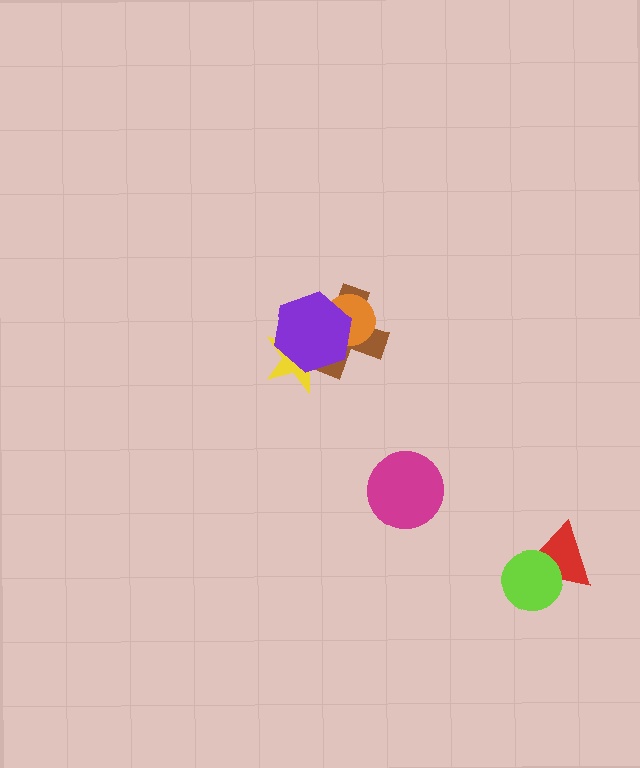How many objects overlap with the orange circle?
2 objects overlap with the orange circle.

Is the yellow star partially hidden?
Yes, it is partially covered by another shape.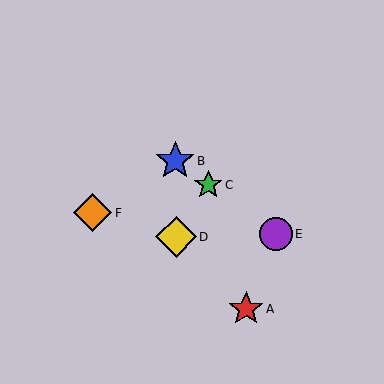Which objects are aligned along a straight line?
Objects B, C, E are aligned along a straight line.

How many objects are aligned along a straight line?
3 objects (B, C, E) are aligned along a straight line.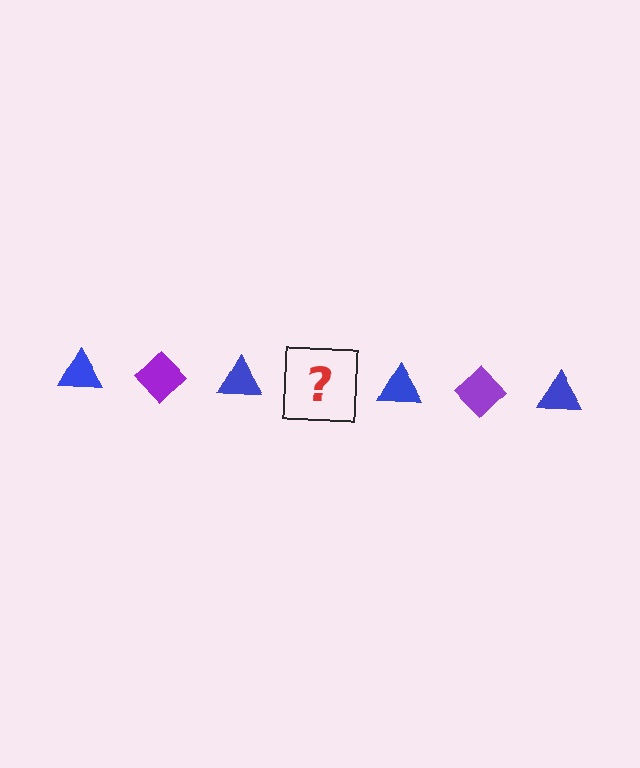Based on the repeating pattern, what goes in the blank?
The blank should be a purple diamond.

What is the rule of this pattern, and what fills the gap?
The rule is that the pattern alternates between blue triangle and purple diamond. The gap should be filled with a purple diamond.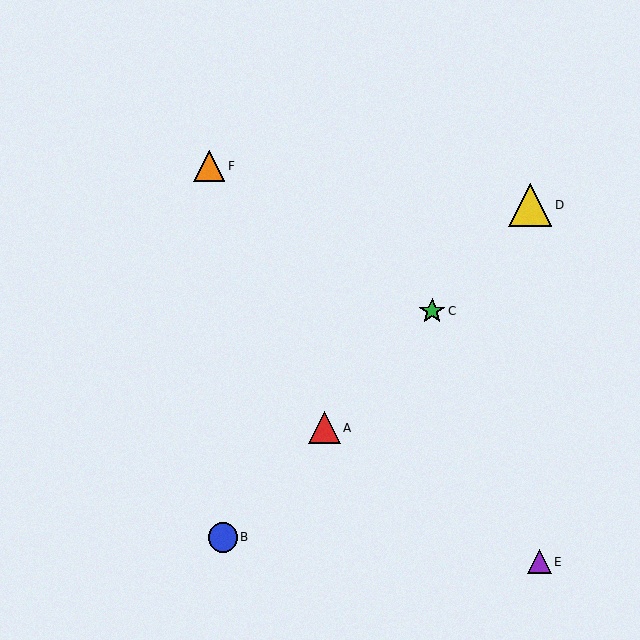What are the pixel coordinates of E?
Object E is at (540, 562).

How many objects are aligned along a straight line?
4 objects (A, B, C, D) are aligned along a straight line.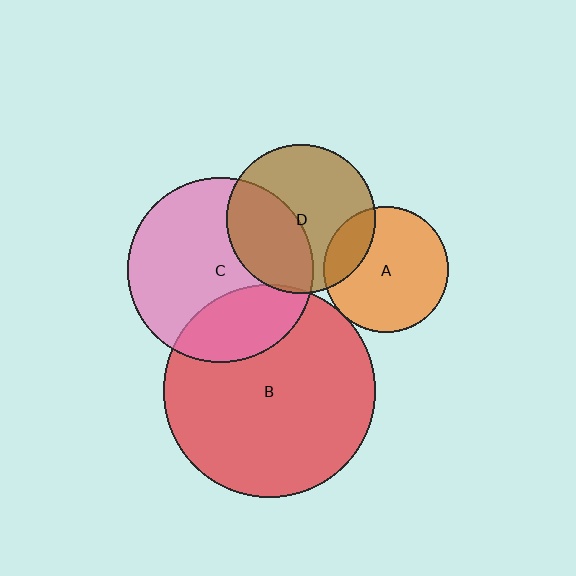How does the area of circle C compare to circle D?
Approximately 1.6 times.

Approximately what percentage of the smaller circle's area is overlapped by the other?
Approximately 25%.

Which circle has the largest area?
Circle B (red).